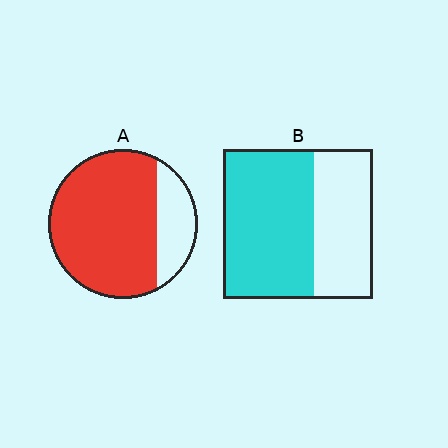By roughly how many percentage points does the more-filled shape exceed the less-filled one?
By roughly 15 percentage points (A over B).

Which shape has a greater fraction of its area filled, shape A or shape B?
Shape A.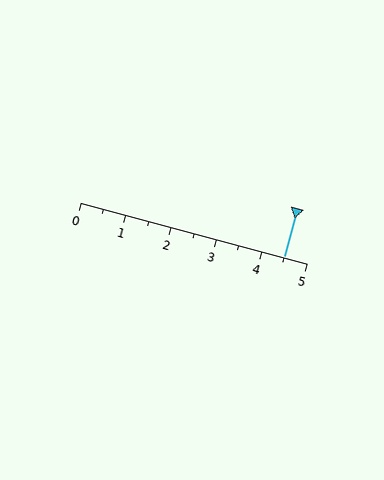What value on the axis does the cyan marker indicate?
The marker indicates approximately 4.5.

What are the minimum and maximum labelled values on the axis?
The axis runs from 0 to 5.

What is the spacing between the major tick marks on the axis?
The major ticks are spaced 1 apart.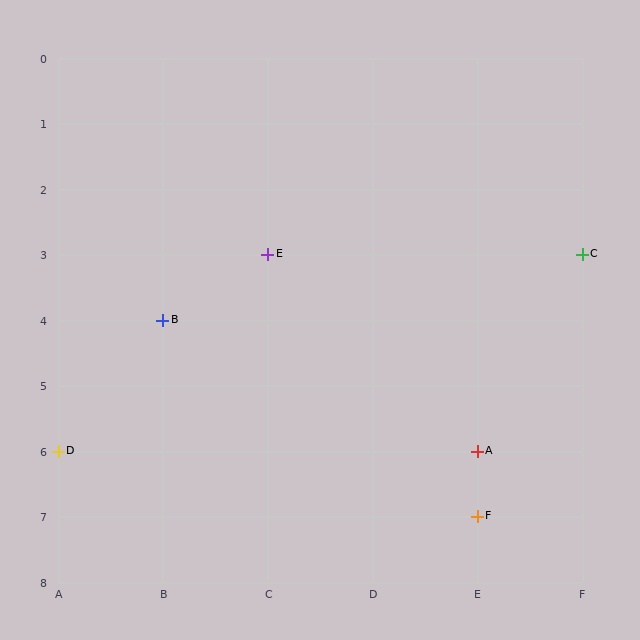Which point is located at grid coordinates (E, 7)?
Point F is at (E, 7).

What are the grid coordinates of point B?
Point B is at grid coordinates (B, 4).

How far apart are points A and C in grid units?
Points A and C are 1 column and 3 rows apart (about 3.2 grid units diagonally).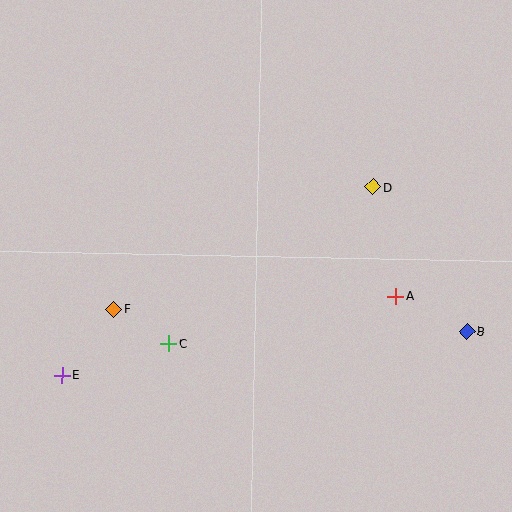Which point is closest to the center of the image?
Point C at (169, 343) is closest to the center.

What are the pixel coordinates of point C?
Point C is at (169, 343).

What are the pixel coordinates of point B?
Point B is at (467, 331).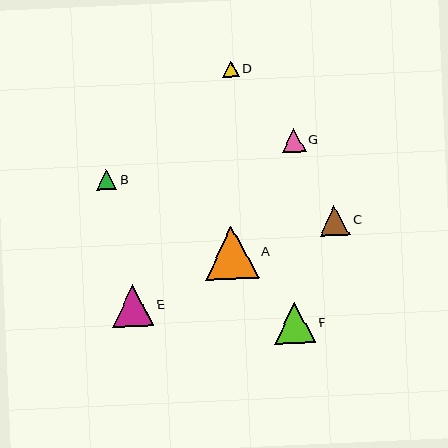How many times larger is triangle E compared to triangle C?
Triangle E is approximately 1.4 times the size of triangle C.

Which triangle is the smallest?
Triangle D is the smallest with a size of approximately 17 pixels.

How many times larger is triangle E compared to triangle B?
Triangle E is approximately 2.1 times the size of triangle B.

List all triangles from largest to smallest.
From largest to smallest: A, E, F, C, G, B, D.